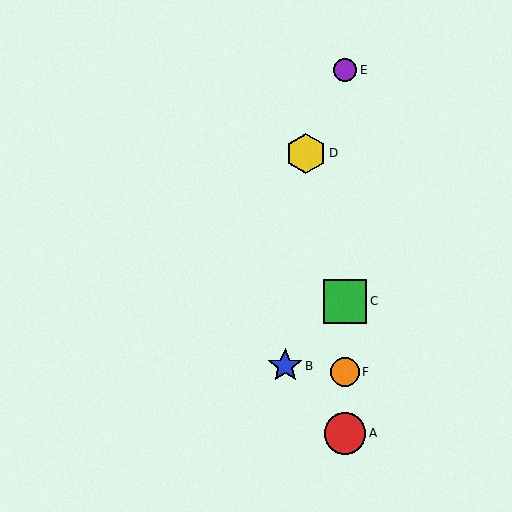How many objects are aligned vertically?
4 objects (A, C, E, F) are aligned vertically.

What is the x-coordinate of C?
Object C is at x≈345.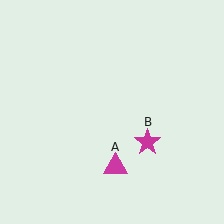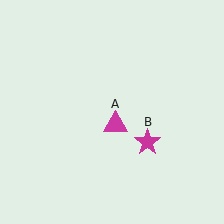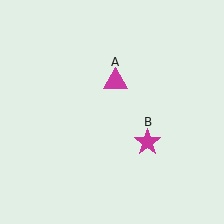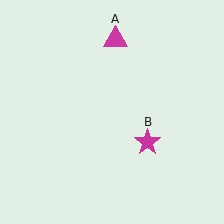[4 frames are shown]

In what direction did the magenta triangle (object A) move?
The magenta triangle (object A) moved up.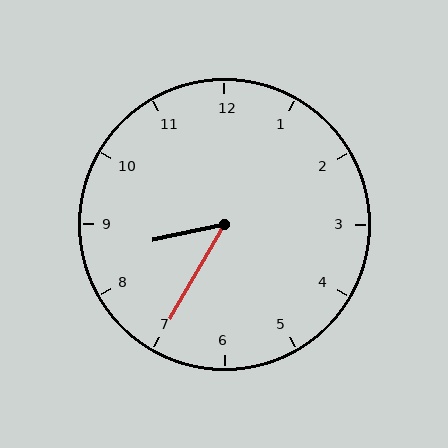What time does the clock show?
8:35.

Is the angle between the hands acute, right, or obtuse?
It is acute.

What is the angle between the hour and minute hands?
Approximately 48 degrees.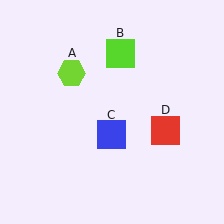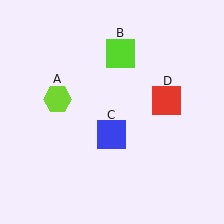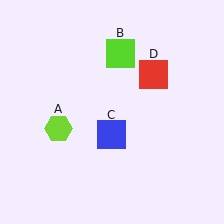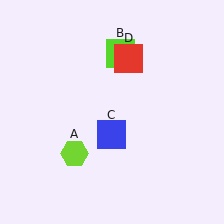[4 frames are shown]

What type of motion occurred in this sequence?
The lime hexagon (object A), red square (object D) rotated counterclockwise around the center of the scene.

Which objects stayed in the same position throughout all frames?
Lime square (object B) and blue square (object C) remained stationary.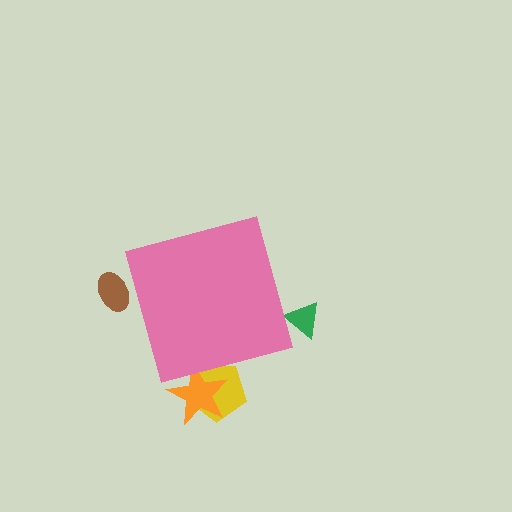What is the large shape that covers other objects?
A pink diamond.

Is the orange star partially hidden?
Yes, the orange star is partially hidden behind the pink diamond.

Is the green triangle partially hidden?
Yes, the green triangle is partially hidden behind the pink diamond.